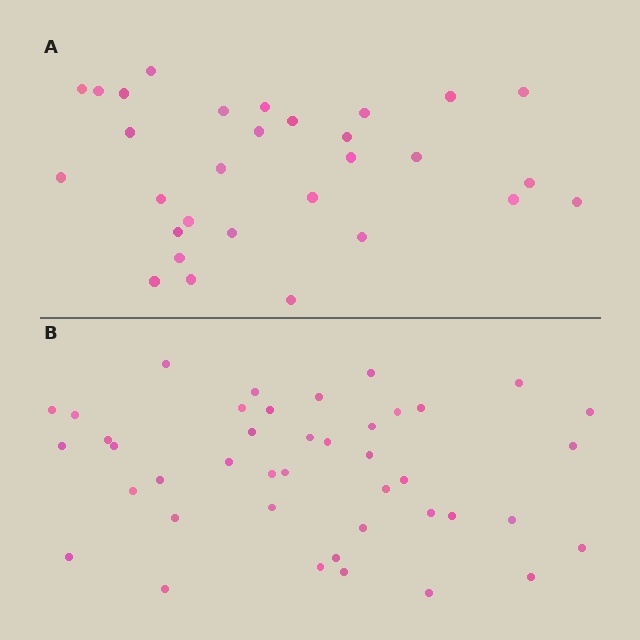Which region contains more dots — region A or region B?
Region B (the bottom region) has more dots.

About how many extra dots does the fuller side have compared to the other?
Region B has roughly 12 or so more dots than region A.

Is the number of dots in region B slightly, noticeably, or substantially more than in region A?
Region B has noticeably more, but not dramatically so. The ratio is roughly 1.4 to 1.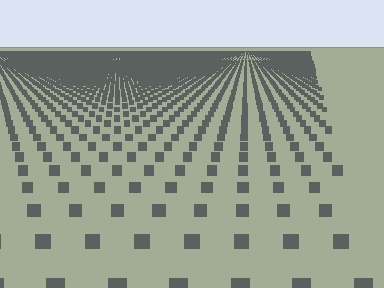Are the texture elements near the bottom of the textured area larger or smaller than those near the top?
Larger. Near the bottom, elements are closer to the viewer and appear at a bigger on-screen size.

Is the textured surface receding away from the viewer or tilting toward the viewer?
The surface is receding away from the viewer. Texture elements get smaller and denser toward the top.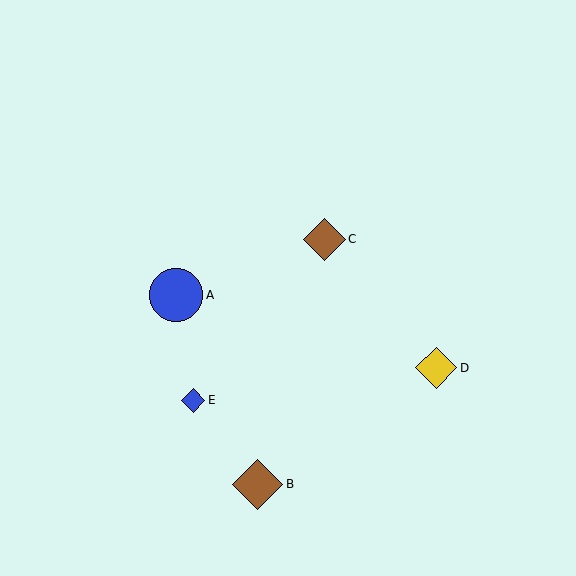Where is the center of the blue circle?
The center of the blue circle is at (176, 295).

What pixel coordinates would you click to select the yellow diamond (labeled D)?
Click at (436, 368) to select the yellow diamond D.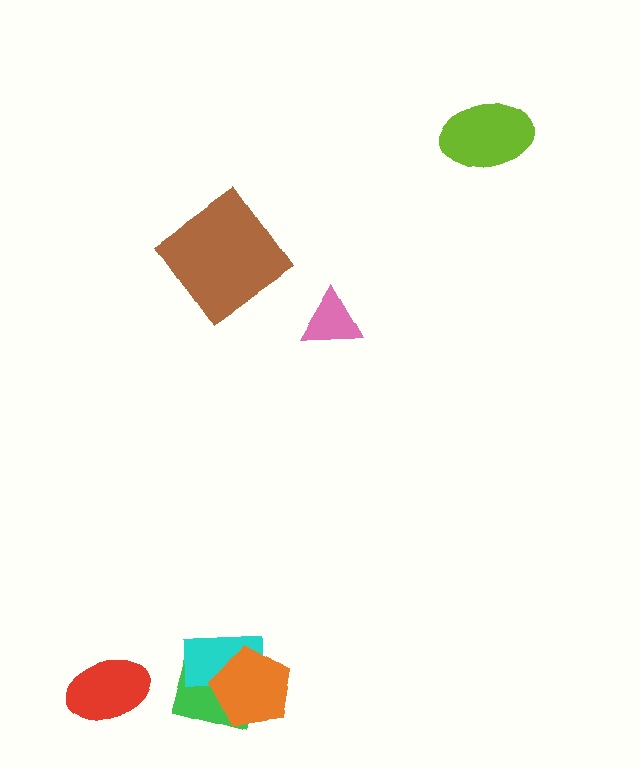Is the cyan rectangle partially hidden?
Yes, it is partially covered by another shape.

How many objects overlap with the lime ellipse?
0 objects overlap with the lime ellipse.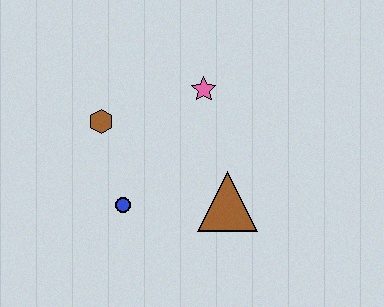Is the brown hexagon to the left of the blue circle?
Yes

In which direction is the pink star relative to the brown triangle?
The pink star is above the brown triangle.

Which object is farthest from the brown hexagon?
The brown triangle is farthest from the brown hexagon.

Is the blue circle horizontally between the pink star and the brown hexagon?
Yes